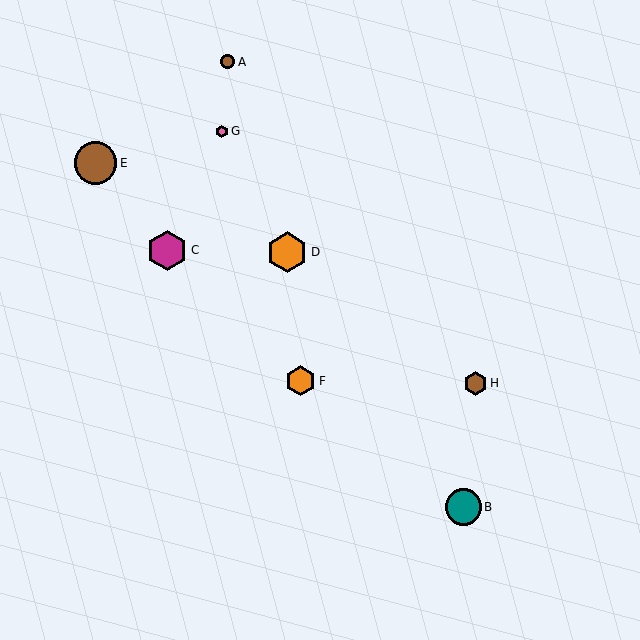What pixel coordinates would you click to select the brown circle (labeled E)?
Click at (96, 163) to select the brown circle E.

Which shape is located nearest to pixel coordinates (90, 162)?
The brown circle (labeled E) at (96, 163) is nearest to that location.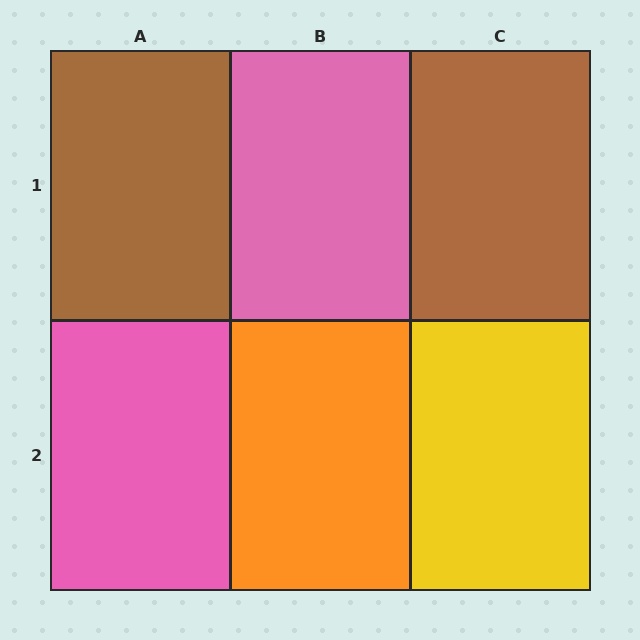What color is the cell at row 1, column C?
Brown.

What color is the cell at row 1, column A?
Brown.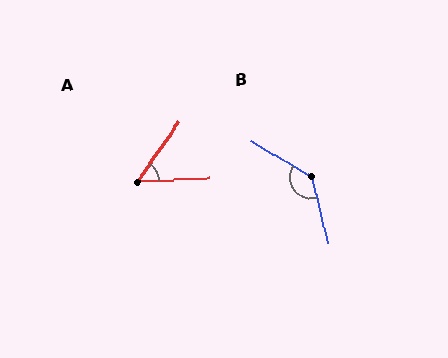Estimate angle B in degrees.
Approximately 134 degrees.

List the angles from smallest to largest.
A (52°), B (134°).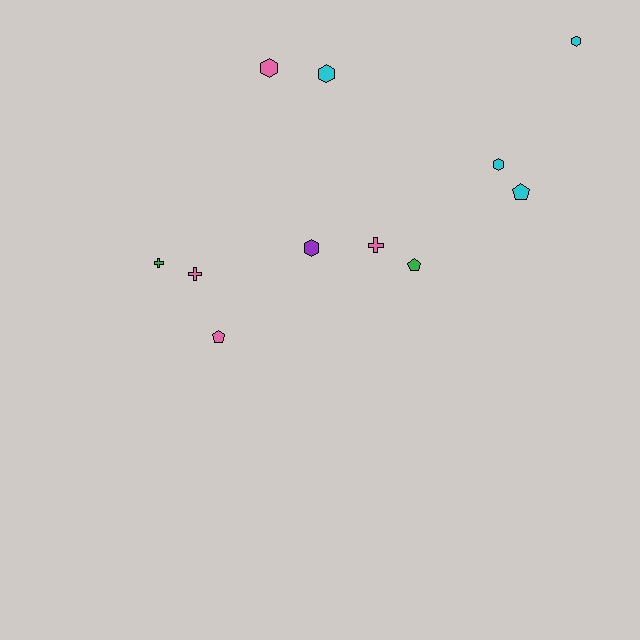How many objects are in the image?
There are 11 objects.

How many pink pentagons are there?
There is 1 pink pentagon.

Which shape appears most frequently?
Hexagon, with 5 objects.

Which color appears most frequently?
Cyan, with 4 objects.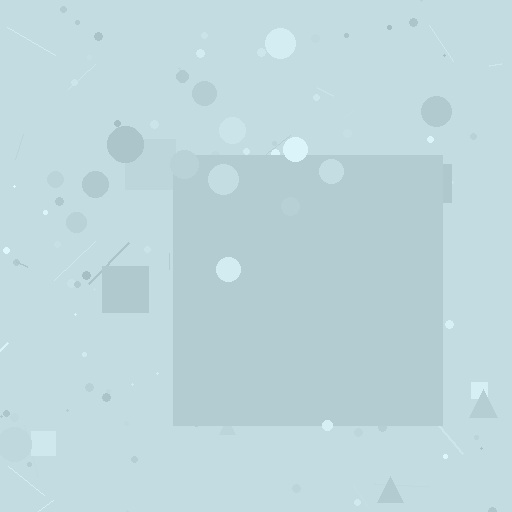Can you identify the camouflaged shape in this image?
The camouflaged shape is a square.